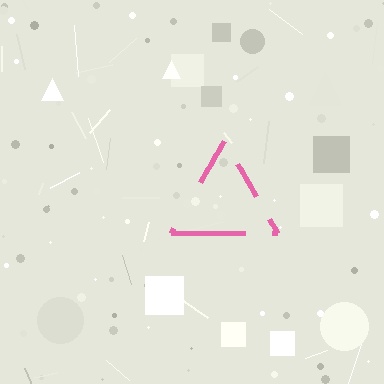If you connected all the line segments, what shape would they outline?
They would outline a triangle.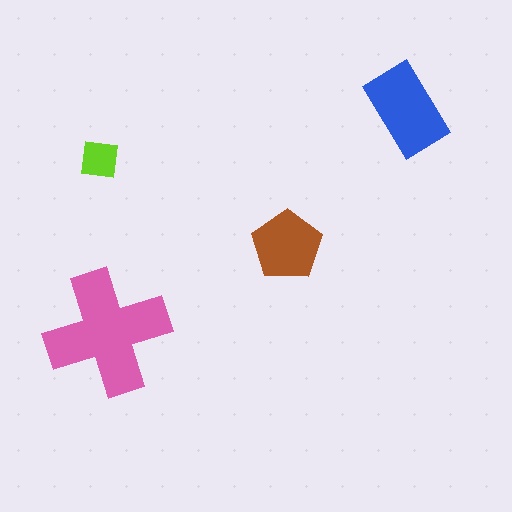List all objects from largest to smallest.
The pink cross, the blue rectangle, the brown pentagon, the lime square.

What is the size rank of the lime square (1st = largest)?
4th.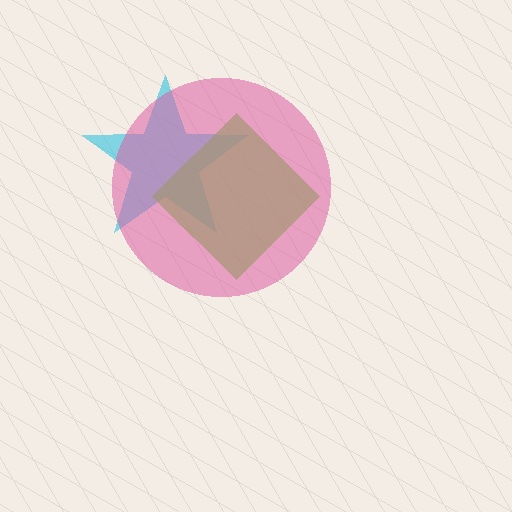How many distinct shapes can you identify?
There are 3 distinct shapes: a cyan star, a lime diamond, a pink circle.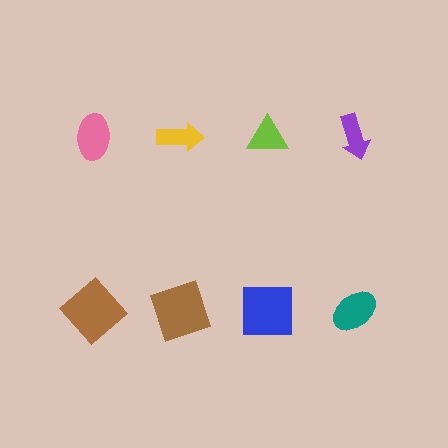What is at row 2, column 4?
A teal ellipse.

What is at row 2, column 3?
A blue square.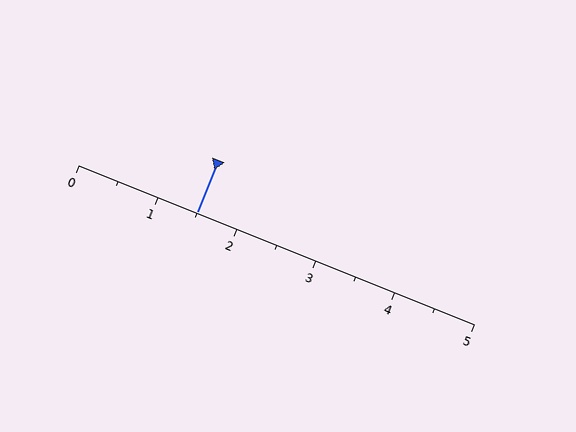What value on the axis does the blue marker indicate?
The marker indicates approximately 1.5.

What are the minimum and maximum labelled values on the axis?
The axis runs from 0 to 5.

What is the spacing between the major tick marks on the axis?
The major ticks are spaced 1 apart.